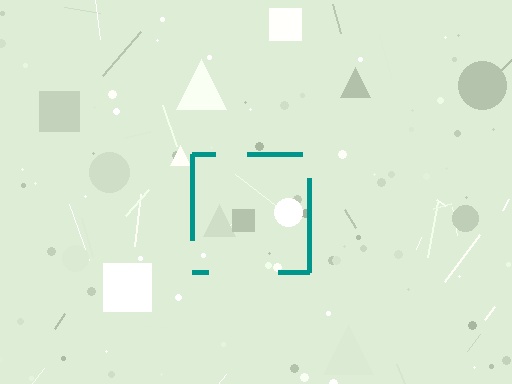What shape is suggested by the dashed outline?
The dashed outline suggests a square.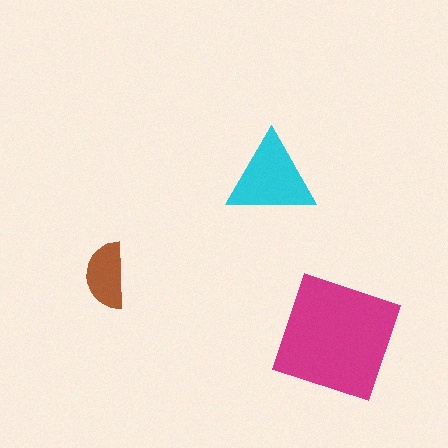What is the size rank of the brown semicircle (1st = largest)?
3rd.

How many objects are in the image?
There are 3 objects in the image.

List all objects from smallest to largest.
The brown semicircle, the cyan triangle, the magenta square.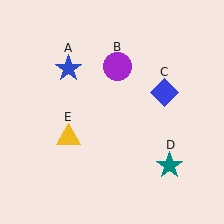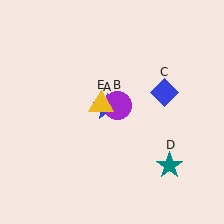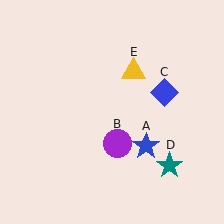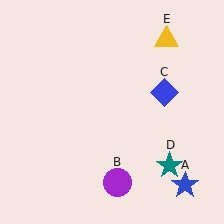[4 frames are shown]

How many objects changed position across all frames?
3 objects changed position: blue star (object A), purple circle (object B), yellow triangle (object E).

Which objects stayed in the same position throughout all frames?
Blue diamond (object C) and teal star (object D) remained stationary.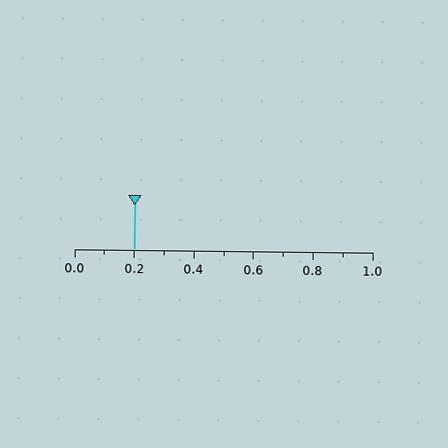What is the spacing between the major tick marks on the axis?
The major ticks are spaced 0.2 apart.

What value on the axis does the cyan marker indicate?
The marker indicates approximately 0.2.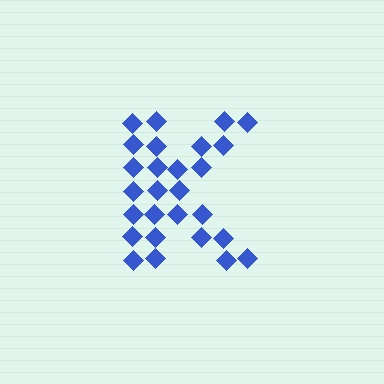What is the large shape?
The large shape is the letter K.